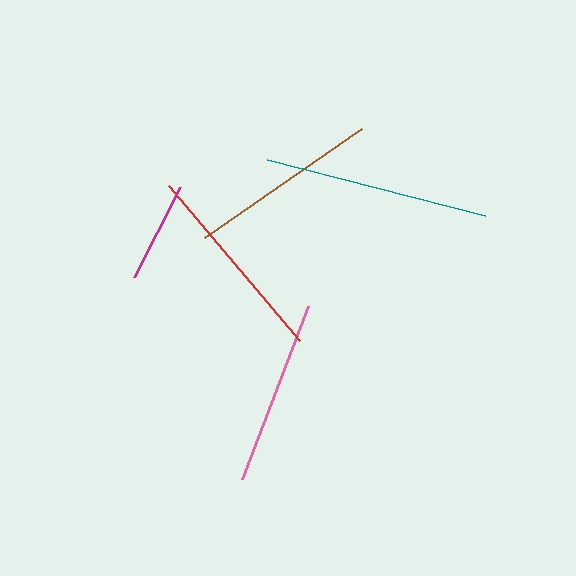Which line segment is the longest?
The teal line is the longest at approximately 224 pixels.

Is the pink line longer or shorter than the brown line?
The brown line is longer than the pink line.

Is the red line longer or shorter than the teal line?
The teal line is longer than the red line.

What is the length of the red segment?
The red segment is approximately 203 pixels long.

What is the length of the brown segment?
The brown segment is approximately 191 pixels long.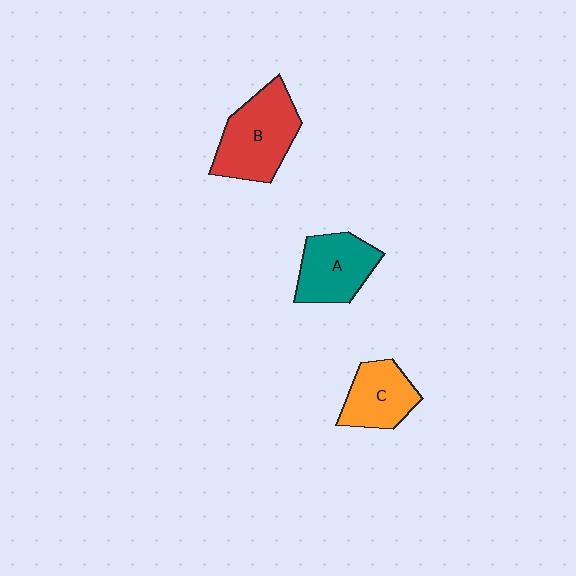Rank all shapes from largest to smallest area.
From largest to smallest: B (red), A (teal), C (orange).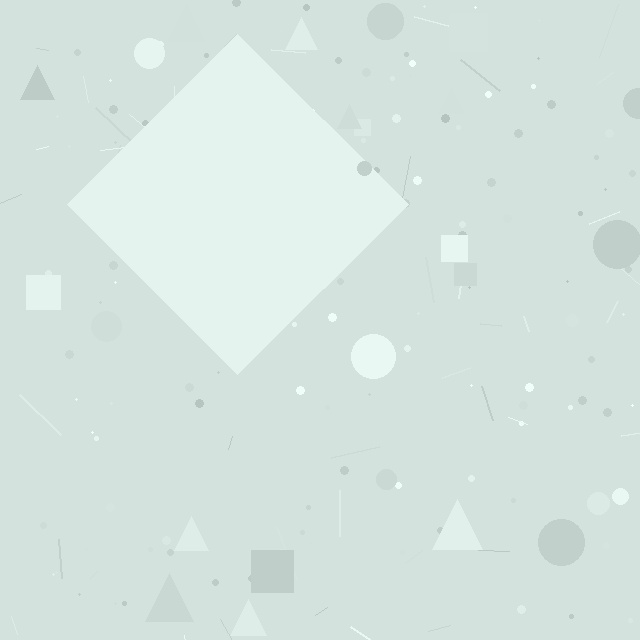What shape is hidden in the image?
A diamond is hidden in the image.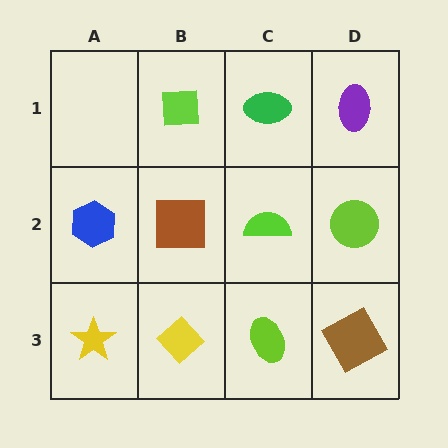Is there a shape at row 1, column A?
No, that cell is empty.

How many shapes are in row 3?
4 shapes.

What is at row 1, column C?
A green ellipse.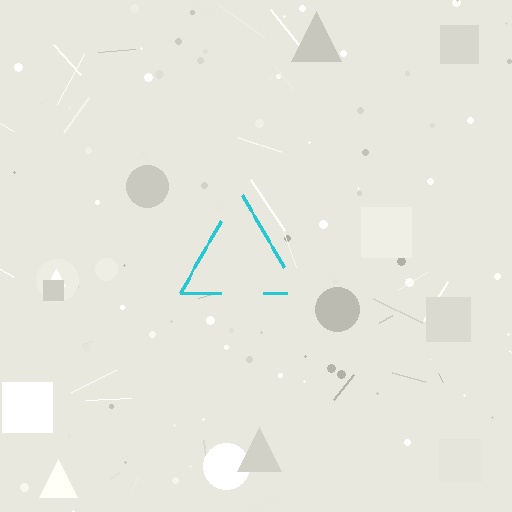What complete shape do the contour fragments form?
The contour fragments form a triangle.